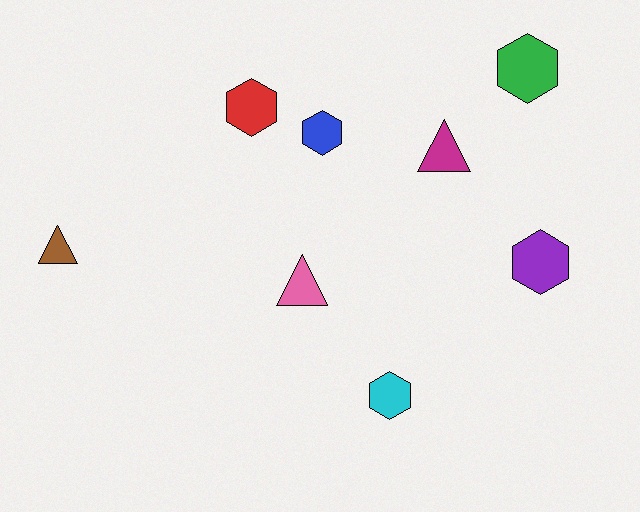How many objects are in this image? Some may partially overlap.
There are 8 objects.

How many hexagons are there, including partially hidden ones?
There are 5 hexagons.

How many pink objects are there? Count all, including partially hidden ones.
There is 1 pink object.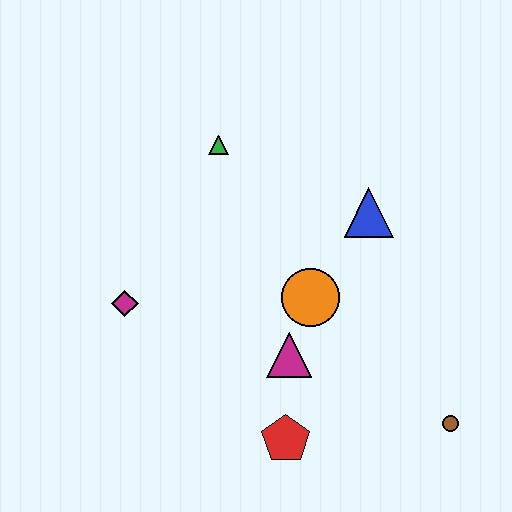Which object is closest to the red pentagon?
The magenta triangle is closest to the red pentagon.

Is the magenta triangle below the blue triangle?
Yes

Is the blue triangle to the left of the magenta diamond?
No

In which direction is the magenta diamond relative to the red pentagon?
The magenta diamond is to the left of the red pentagon.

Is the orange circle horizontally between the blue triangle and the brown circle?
No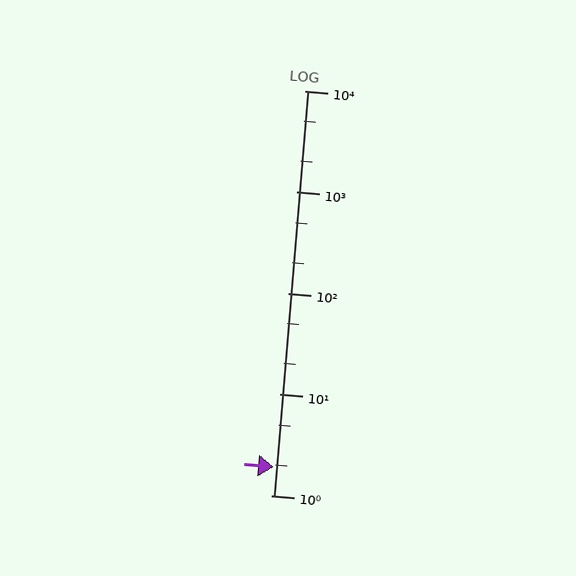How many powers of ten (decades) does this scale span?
The scale spans 4 decades, from 1 to 10000.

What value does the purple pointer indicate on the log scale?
The pointer indicates approximately 1.9.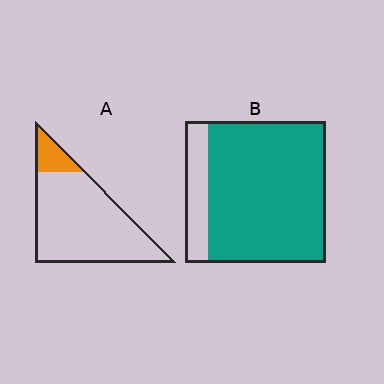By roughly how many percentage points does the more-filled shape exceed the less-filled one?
By roughly 70 percentage points (B over A).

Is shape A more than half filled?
No.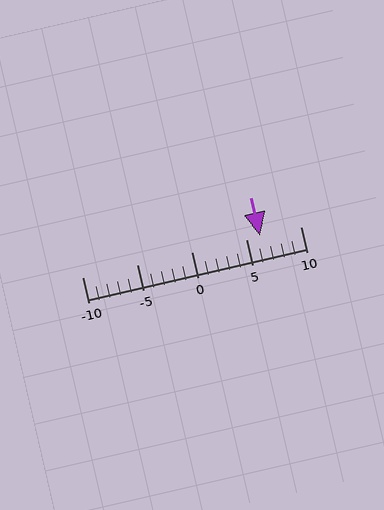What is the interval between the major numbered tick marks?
The major tick marks are spaced 5 units apart.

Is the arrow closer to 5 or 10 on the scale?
The arrow is closer to 5.